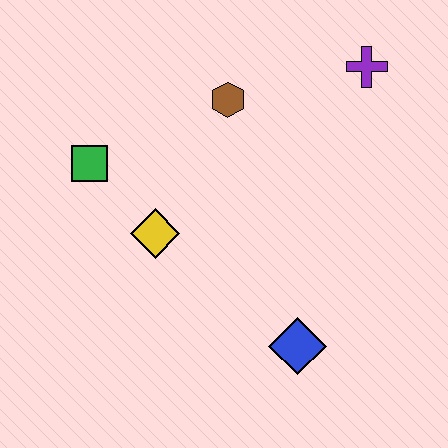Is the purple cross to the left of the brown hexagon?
No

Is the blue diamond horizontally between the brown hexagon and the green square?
No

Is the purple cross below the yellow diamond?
No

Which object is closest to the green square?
The yellow diamond is closest to the green square.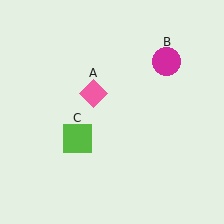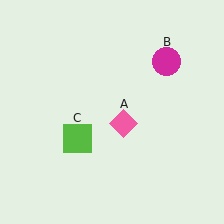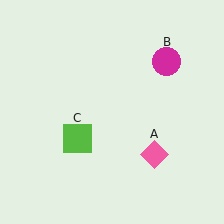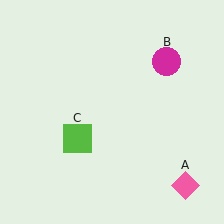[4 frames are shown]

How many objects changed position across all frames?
1 object changed position: pink diamond (object A).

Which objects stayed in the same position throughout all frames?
Magenta circle (object B) and lime square (object C) remained stationary.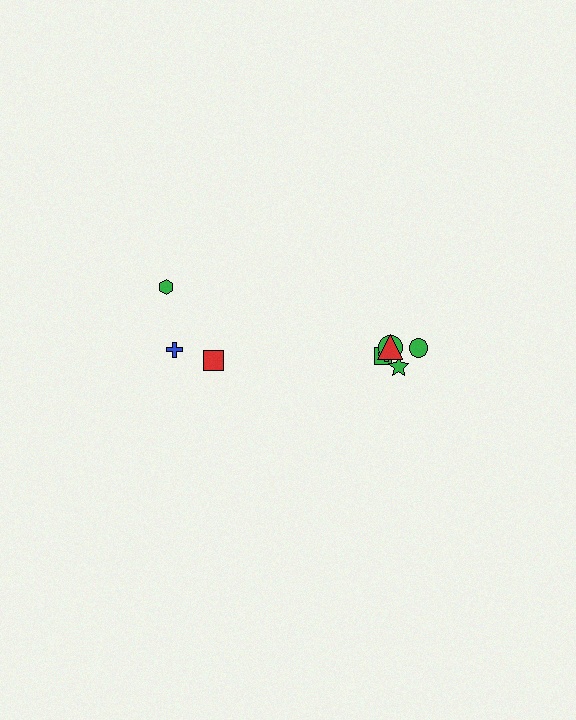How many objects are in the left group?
There are 3 objects.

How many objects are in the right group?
There are 6 objects.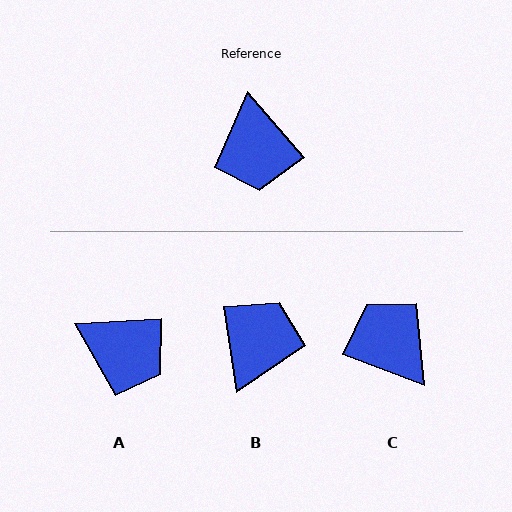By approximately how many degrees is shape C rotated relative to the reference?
Approximately 151 degrees clockwise.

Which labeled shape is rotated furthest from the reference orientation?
C, about 151 degrees away.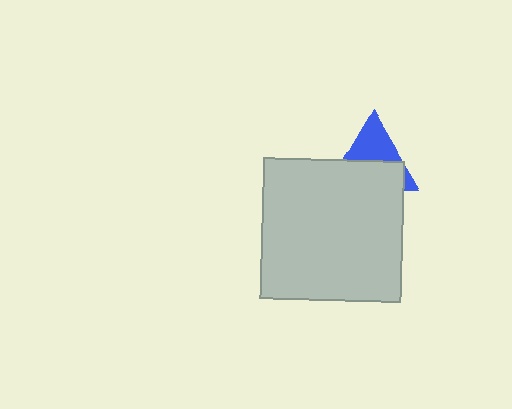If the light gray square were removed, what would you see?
You would see the complete blue triangle.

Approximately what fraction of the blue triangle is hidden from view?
Roughly 54% of the blue triangle is hidden behind the light gray square.